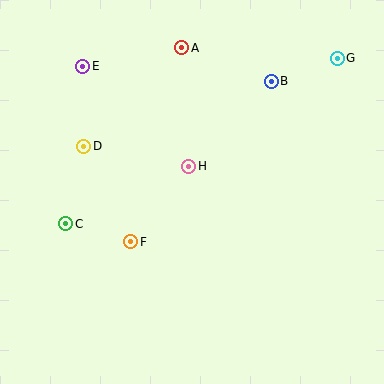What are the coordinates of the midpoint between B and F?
The midpoint between B and F is at (201, 161).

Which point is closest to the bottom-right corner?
Point F is closest to the bottom-right corner.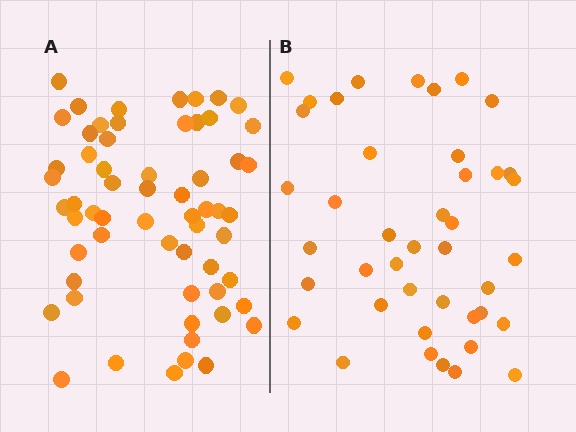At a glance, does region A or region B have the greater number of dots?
Region A (the left region) has more dots.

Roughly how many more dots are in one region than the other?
Region A has approximately 20 more dots than region B.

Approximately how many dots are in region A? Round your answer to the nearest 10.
About 60 dots.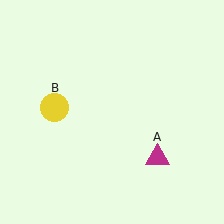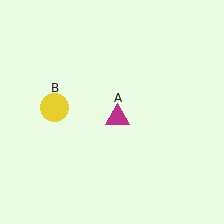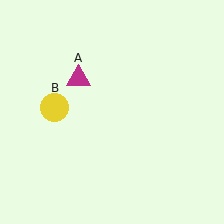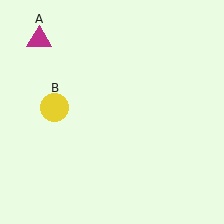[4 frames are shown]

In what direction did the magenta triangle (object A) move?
The magenta triangle (object A) moved up and to the left.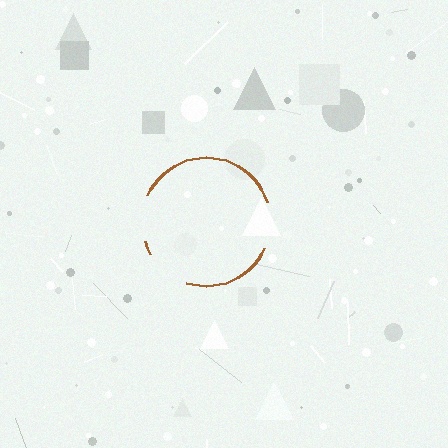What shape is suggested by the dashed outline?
The dashed outline suggests a circle.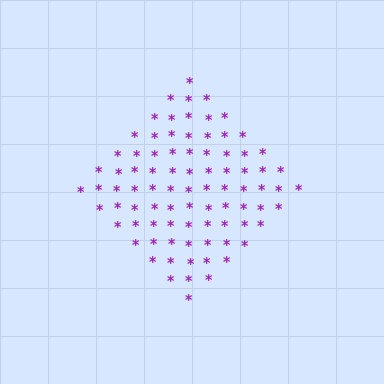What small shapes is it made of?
It is made of small asterisks.